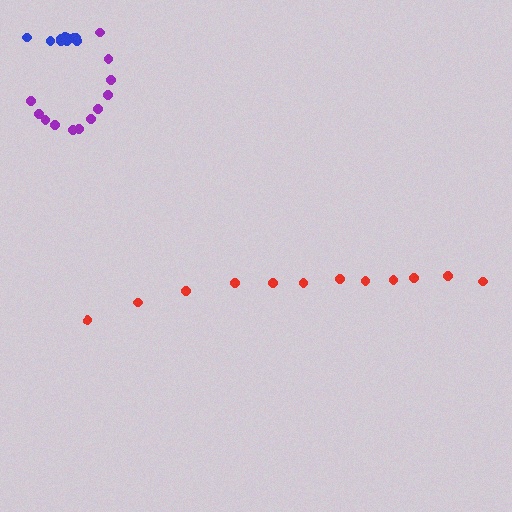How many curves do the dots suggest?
There are 3 distinct paths.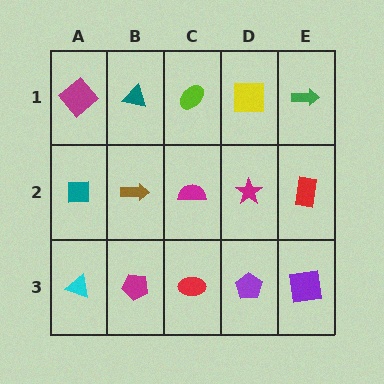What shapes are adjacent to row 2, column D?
A yellow square (row 1, column D), a purple pentagon (row 3, column D), a magenta semicircle (row 2, column C), a red rectangle (row 2, column E).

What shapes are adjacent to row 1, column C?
A magenta semicircle (row 2, column C), a teal triangle (row 1, column B), a yellow square (row 1, column D).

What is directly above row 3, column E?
A red rectangle.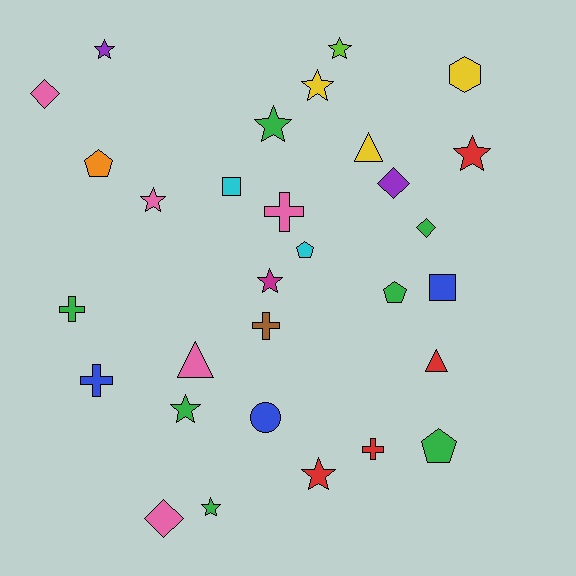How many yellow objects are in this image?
There are 3 yellow objects.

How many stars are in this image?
There are 10 stars.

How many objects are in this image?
There are 30 objects.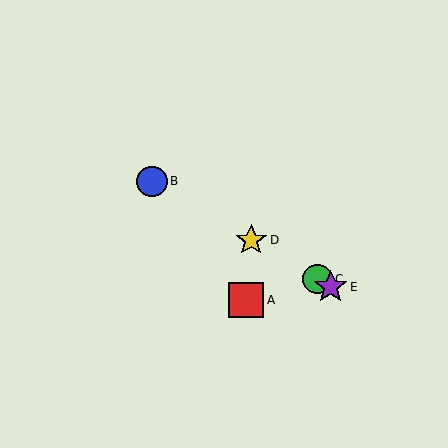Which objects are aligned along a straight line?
Objects B, C, D, E are aligned along a straight line.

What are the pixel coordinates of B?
Object B is at (152, 181).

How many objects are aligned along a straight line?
4 objects (B, C, D, E) are aligned along a straight line.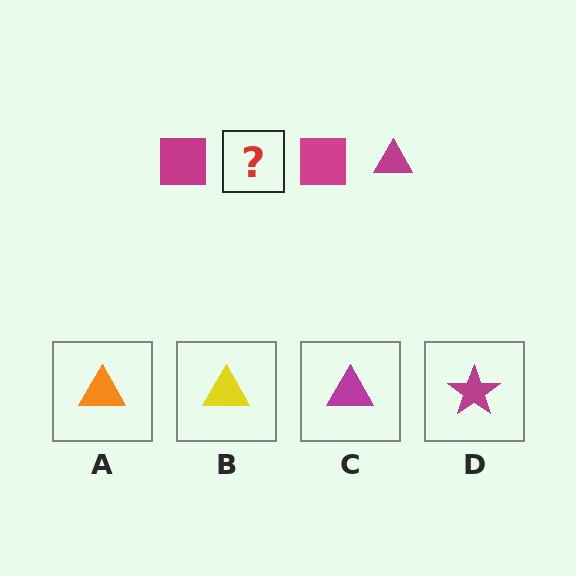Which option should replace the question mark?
Option C.